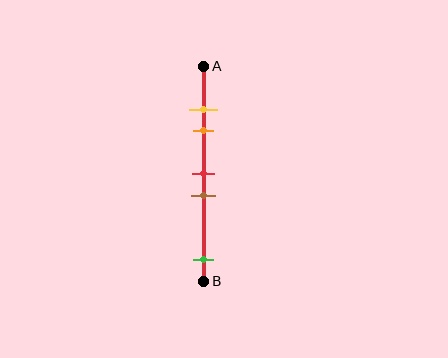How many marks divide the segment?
There are 5 marks dividing the segment.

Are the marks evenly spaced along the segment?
No, the marks are not evenly spaced.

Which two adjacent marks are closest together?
The yellow and orange marks are the closest adjacent pair.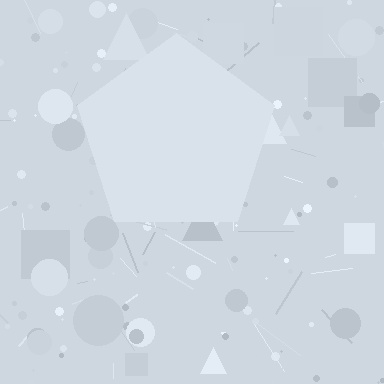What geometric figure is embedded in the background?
A pentagon is embedded in the background.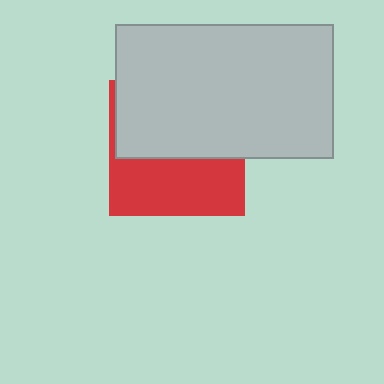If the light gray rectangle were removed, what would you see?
You would see the complete red square.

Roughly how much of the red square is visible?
A small part of it is visible (roughly 44%).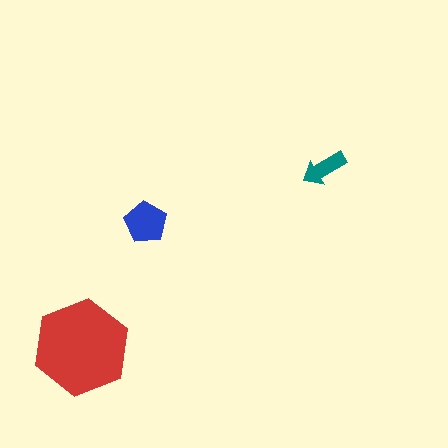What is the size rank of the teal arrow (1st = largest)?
3rd.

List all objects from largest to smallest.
The red hexagon, the blue pentagon, the teal arrow.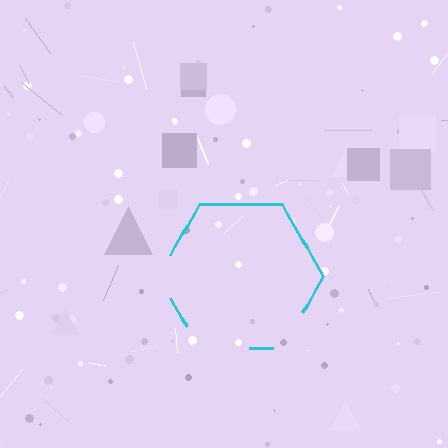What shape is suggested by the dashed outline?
The dashed outline suggests a hexagon.